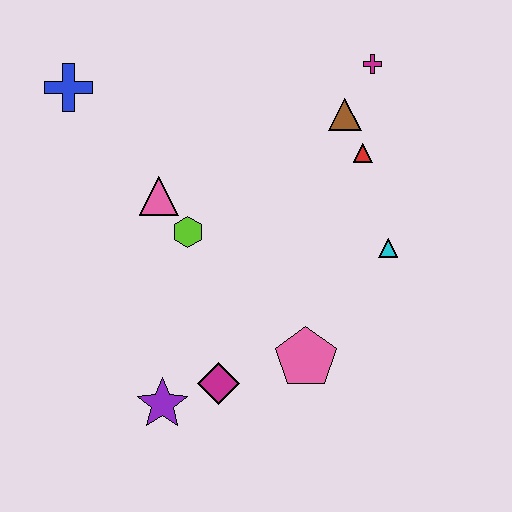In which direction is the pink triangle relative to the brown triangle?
The pink triangle is to the left of the brown triangle.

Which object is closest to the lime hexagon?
The pink triangle is closest to the lime hexagon.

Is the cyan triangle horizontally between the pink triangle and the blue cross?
No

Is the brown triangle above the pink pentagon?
Yes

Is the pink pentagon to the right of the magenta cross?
No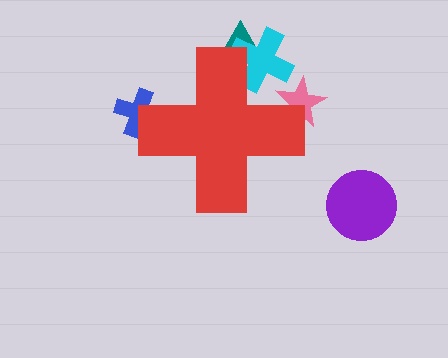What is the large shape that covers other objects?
A red cross.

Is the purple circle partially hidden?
No, the purple circle is fully visible.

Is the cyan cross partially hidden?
Yes, the cyan cross is partially hidden behind the red cross.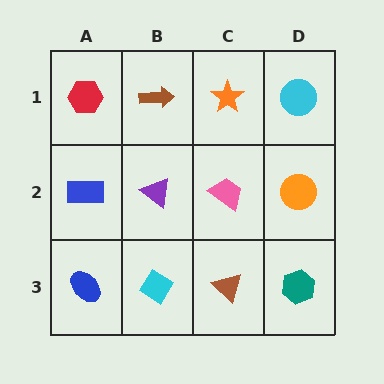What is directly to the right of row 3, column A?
A cyan diamond.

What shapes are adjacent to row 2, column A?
A red hexagon (row 1, column A), a blue ellipse (row 3, column A), a purple triangle (row 2, column B).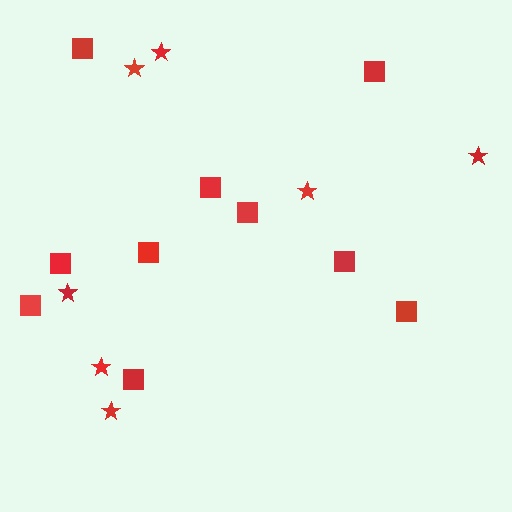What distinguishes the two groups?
There are 2 groups: one group of squares (10) and one group of stars (7).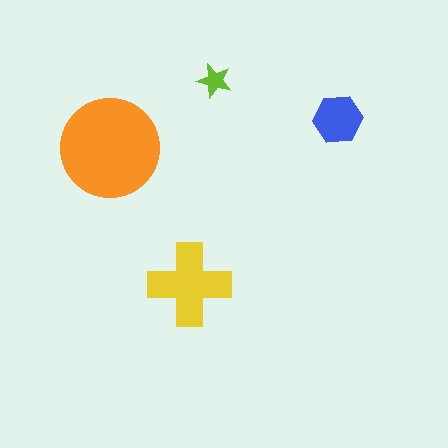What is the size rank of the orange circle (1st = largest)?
1st.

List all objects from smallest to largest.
The lime star, the blue hexagon, the yellow cross, the orange circle.